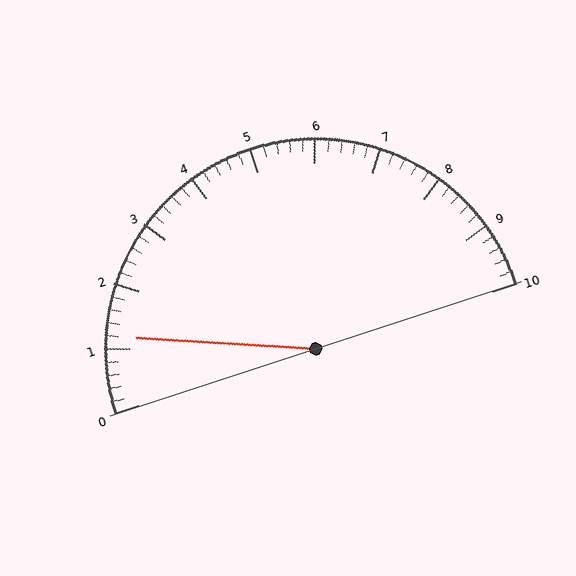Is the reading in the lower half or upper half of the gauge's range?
The reading is in the lower half of the range (0 to 10).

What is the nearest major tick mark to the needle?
The nearest major tick mark is 1.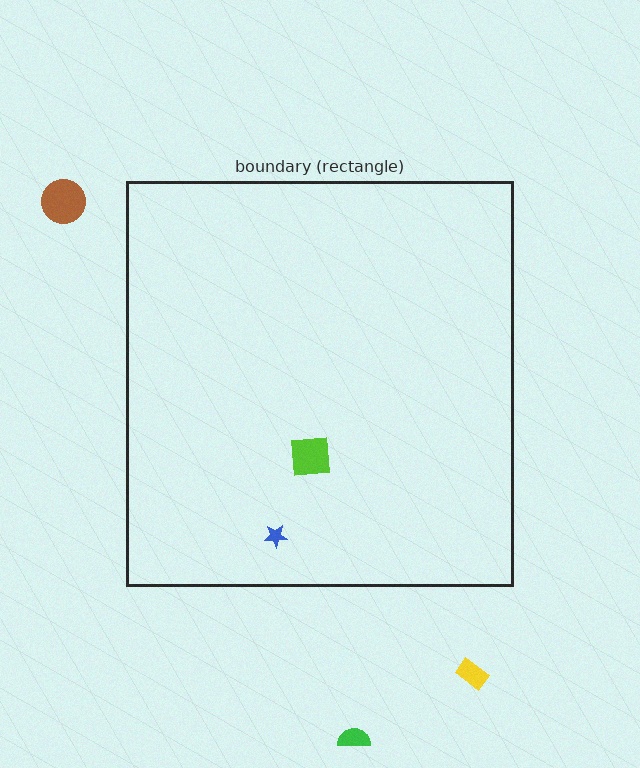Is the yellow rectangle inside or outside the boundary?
Outside.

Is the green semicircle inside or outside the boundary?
Outside.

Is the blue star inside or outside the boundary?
Inside.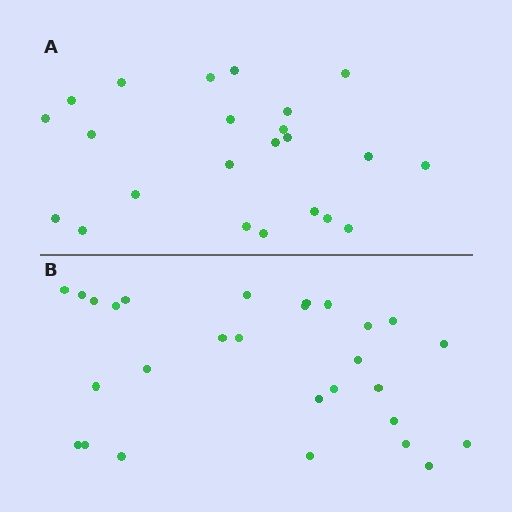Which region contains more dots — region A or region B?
Region B (the bottom region) has more dots.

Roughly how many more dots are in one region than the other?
Region B has about 5 more dots than region A.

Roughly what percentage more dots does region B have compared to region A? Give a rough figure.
About 20% more.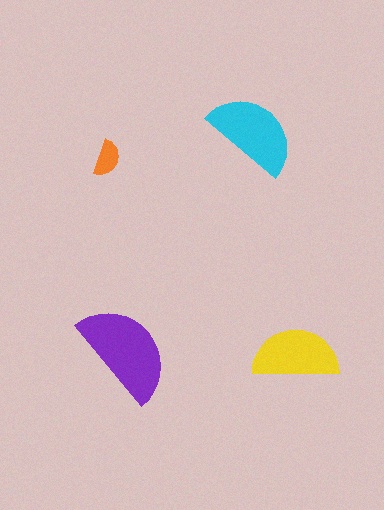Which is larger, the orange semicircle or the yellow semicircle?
The yellow one.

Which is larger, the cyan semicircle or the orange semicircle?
The cyan one.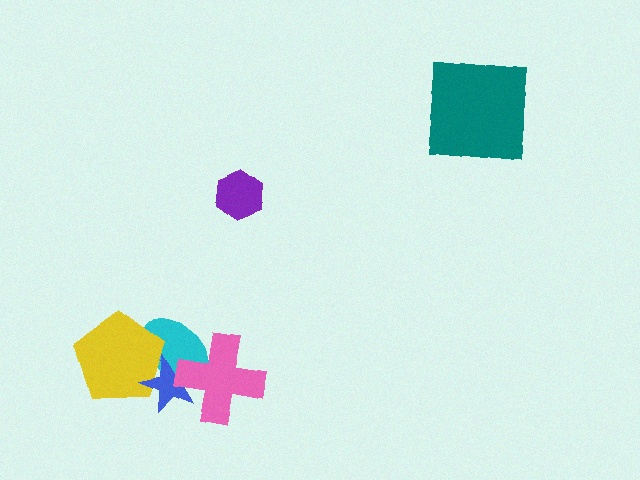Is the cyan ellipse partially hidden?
Yes, it is partially covered by another shape.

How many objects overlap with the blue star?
3 objects overlap with the blue star.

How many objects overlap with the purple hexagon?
0 objects overlap with the purple hexagon.